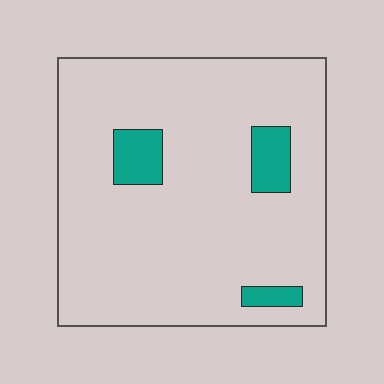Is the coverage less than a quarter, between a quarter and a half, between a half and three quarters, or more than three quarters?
Less than a quarter.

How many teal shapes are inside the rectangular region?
3.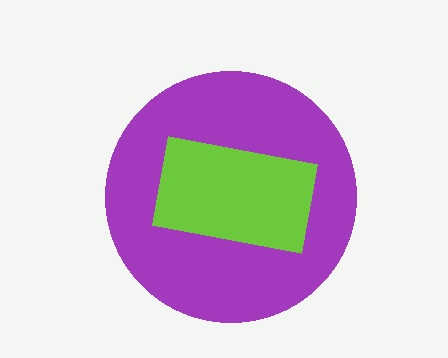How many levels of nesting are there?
2.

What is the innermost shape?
The lime rectangle.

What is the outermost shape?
The purple circle.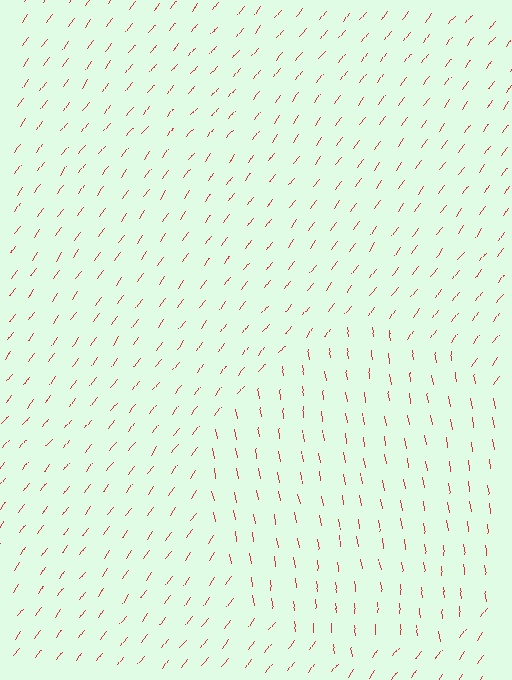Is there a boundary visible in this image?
Yes, there is a texture boundary formed by a change in line orientation.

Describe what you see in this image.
The image is filled with small red line segments. A circle region in the image has lines oriented differently from the surrounding lines, creating a visible texture boundary.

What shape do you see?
I see a circle.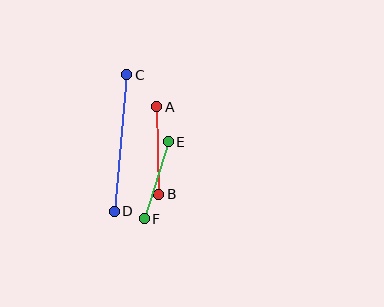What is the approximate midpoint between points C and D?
The midpoint is at approximately (121, 143) pixels.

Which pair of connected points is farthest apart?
Points C and D are farthest apart.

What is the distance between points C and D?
The distance is approximately 137 pixels.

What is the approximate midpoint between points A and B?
The midpoint is at approximately (158, 151) pixels.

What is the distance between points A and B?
The distance is approximately 88 pixels.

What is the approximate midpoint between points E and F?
The midpoint is at approximately (156, 180) pixels.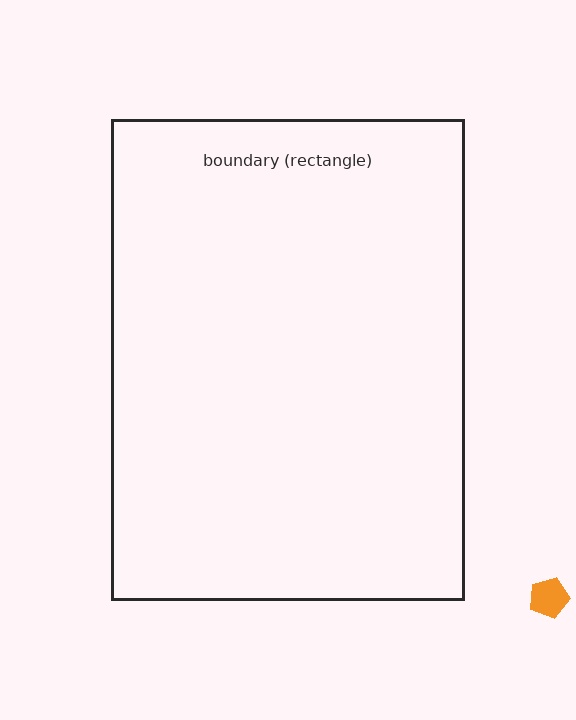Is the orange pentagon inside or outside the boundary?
Outside.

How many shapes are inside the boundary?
0 inside, 1 outside.